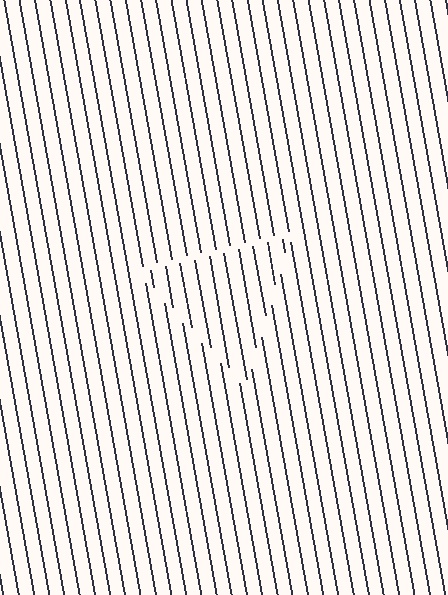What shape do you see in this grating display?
An illusory triangle. The interior of the shape contains the same grating, shifted by half a period — the contour is defined by the phase discontinuity where line-ends from the inner and outer gratings abut.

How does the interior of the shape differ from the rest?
The interior of the shape contains the same grating, shifted by half a period — the contour is defined by the phase discontinuity where line-ends from the inner and outer gratings abut.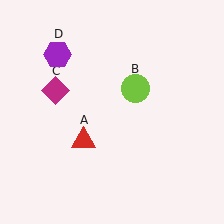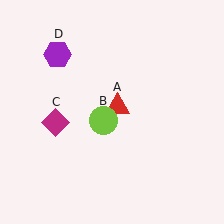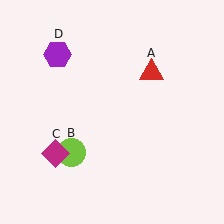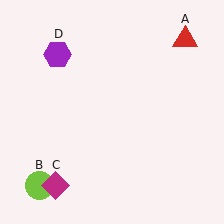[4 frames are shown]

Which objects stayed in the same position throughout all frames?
Purple hexagon (object D) remained stationary.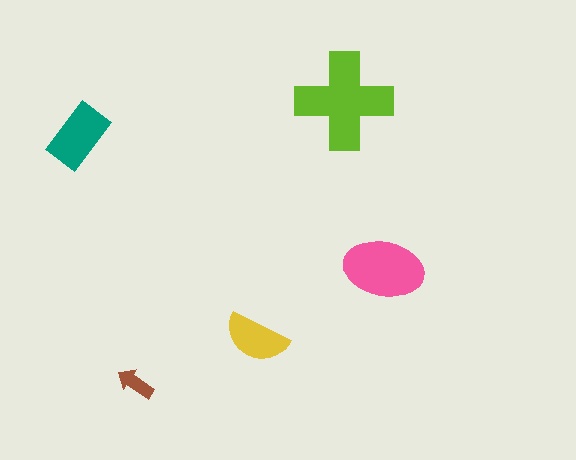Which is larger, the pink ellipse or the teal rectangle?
The pink ellipse.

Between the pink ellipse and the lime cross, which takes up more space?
The lime cross.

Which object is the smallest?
The brown arrow.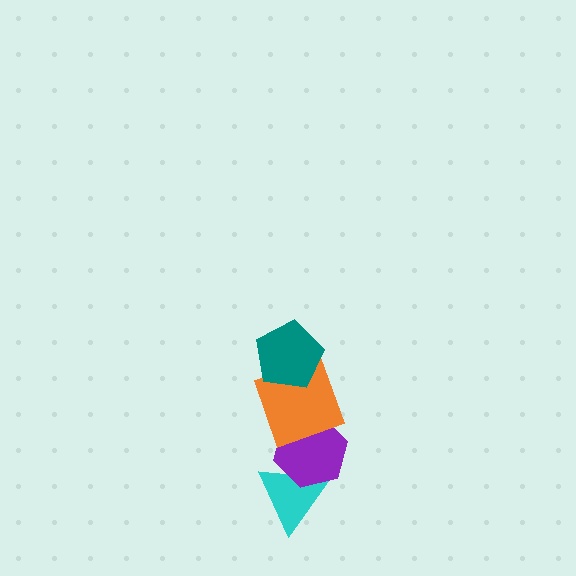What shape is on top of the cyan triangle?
The purple hexagon is on top of the cyan triangle.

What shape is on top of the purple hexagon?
The orange square is on top of the purple hexagon.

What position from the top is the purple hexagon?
The purple hexagon is 3rd from the top.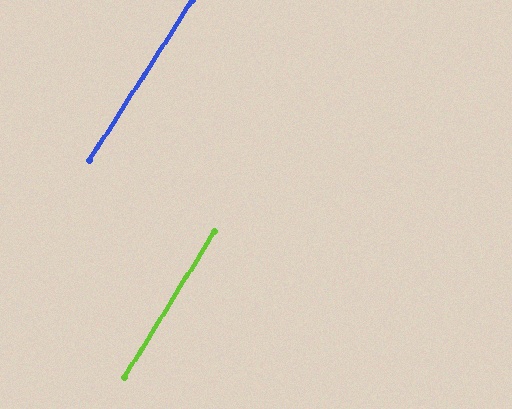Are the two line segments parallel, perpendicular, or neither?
Parallel — their directions differ by only 1.0°.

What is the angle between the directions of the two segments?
Approximately 1 degree.